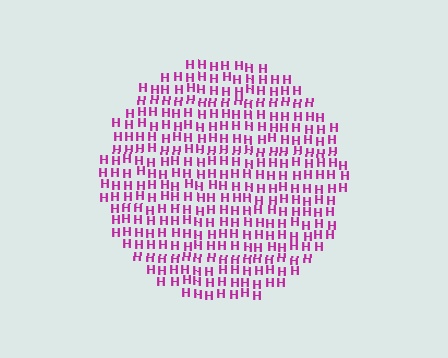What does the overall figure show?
The overall figure shows a circle.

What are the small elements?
The small elements are letter H's.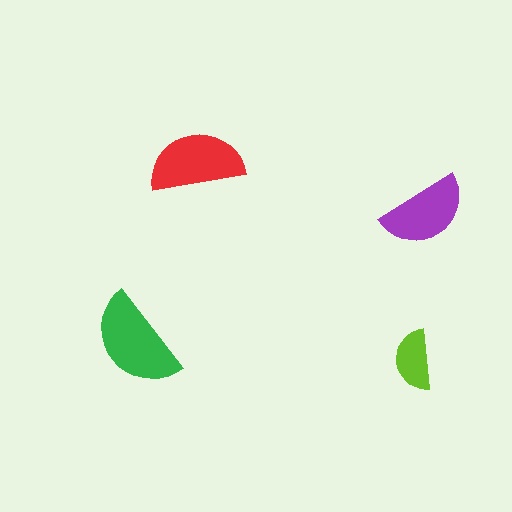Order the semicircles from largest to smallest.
the green one, the red one, the purple one, the lime one.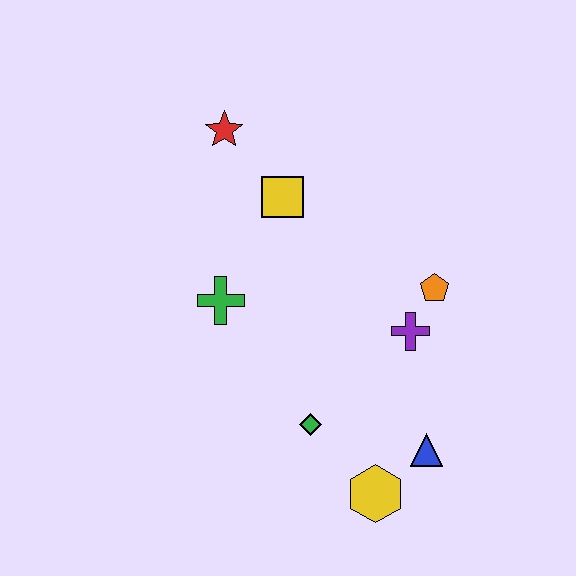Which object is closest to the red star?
The yellow square is closest to the red star.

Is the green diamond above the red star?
No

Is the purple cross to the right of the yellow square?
Yes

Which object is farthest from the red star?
The yellow hexagon is farthest from the red star.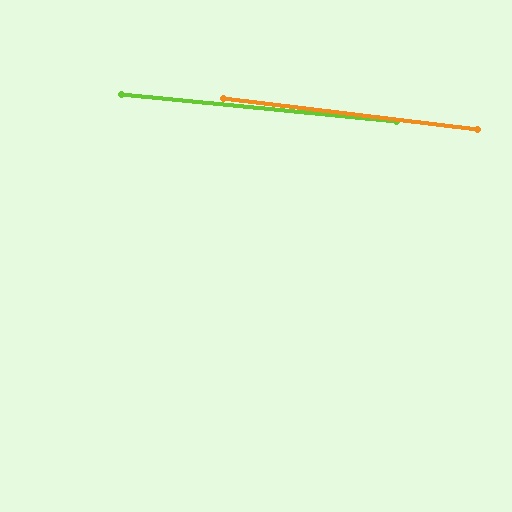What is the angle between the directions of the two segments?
Approximately 1 degree.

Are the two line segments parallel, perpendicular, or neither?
Parallel — their directions differ by only 1.4°.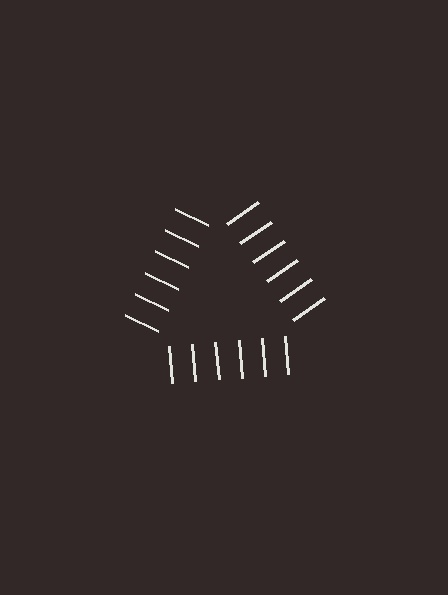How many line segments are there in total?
18 — 6 along each of the 3 edges.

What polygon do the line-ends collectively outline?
An illusory triangle — the line segments terminate on its edges but no continuous stroke is drawn.